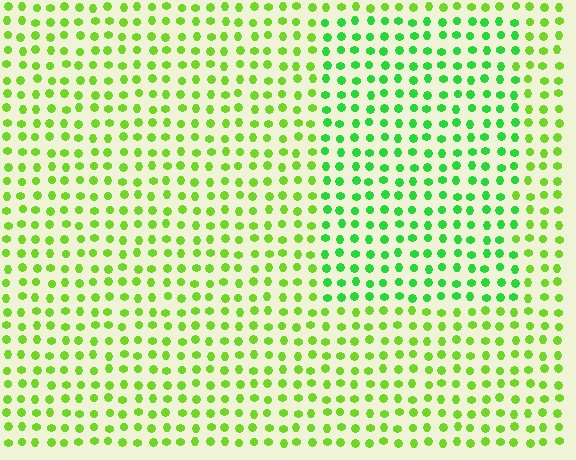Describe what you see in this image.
The image is filled with small lime elements in a uniform arrangement. A rectangle-shaped region is visible where the elements are tinted to a slightly different hue, forming a subtle color boundary.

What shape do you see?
I see a rectangle.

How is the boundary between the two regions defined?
The boundary is defined purely by a slight shift in hue (about 30 degrees). Spacing, size, and orientation are identical on both sides.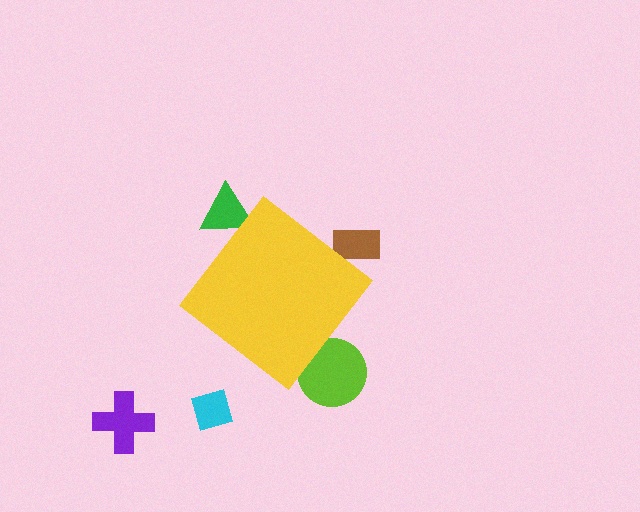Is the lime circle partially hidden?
Yes, the lime circle is partially hidden behind the yellow diamond.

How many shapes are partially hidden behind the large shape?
3 shapes are partially hidden.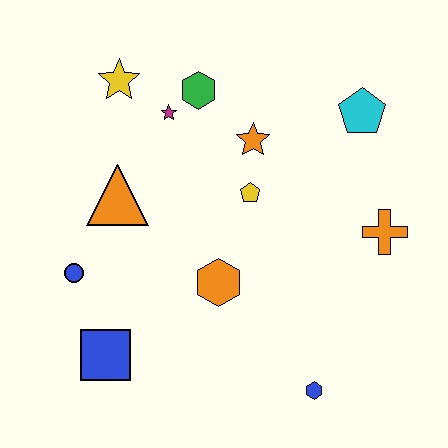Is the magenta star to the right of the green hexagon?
No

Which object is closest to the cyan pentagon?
The orange star is closest to the cyan pentagon.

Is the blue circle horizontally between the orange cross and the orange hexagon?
No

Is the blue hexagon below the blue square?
Yes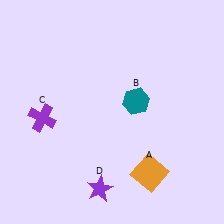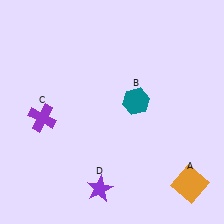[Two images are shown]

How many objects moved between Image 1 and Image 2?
1 object moved between the two images.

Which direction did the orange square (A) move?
The orange square (A) moved right.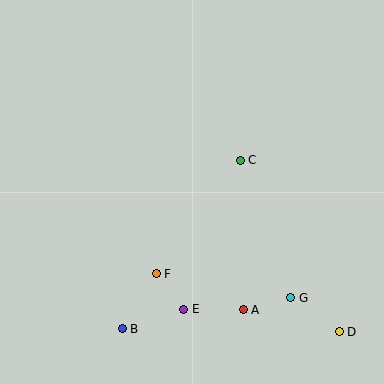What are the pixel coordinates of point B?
Point B is at (122, 329).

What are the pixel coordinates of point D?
Point D is at (339, 332).